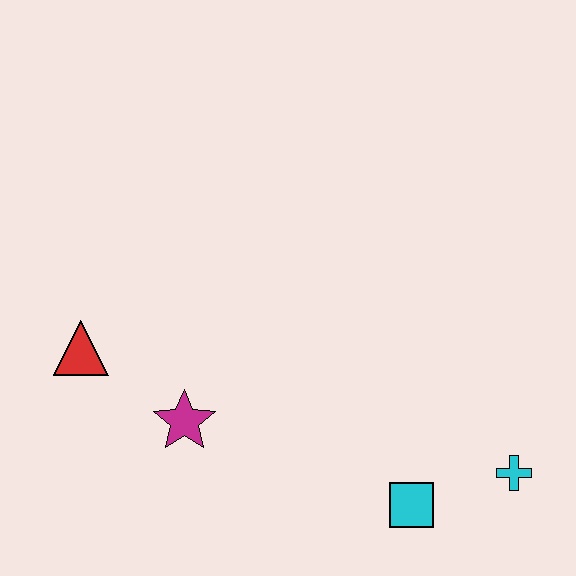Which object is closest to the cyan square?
The cyan cross is closest to the cyan square.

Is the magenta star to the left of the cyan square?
Yes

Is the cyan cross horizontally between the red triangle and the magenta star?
No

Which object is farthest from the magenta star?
The cyan cross is farthest from the magenta star.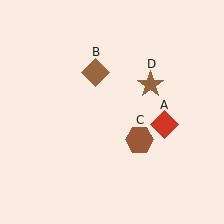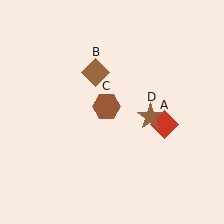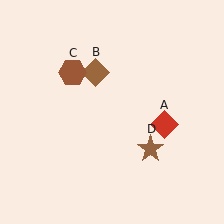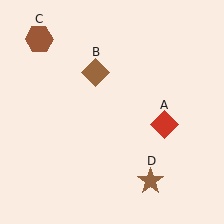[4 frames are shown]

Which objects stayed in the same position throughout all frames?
Red diamond (object A) and brown diamond (object B) remained stationary.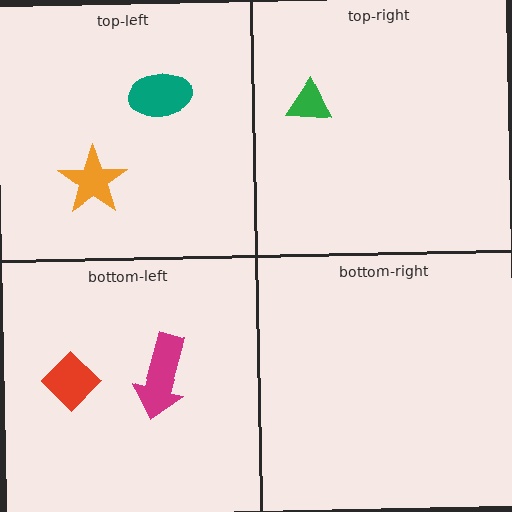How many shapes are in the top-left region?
2.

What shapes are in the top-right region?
The green triangle.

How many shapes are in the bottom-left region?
2.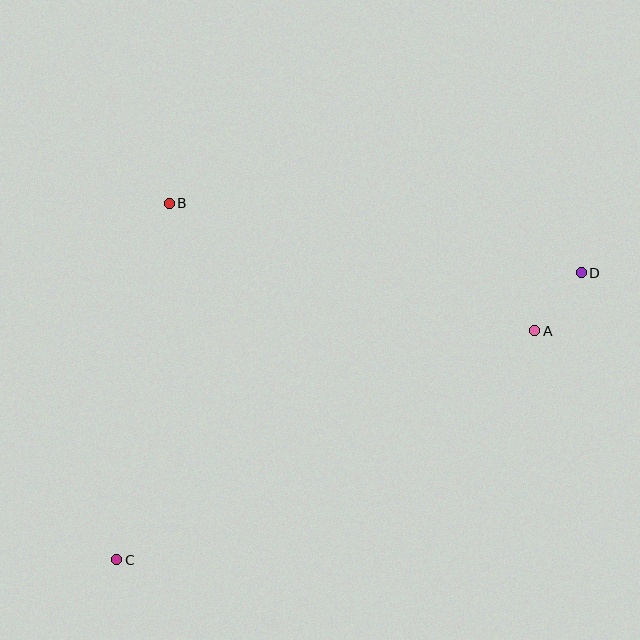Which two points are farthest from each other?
Points C and D are farthest from each other.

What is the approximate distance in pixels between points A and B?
The distance between A and B is approximately 387 pixels.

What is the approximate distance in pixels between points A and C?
The distance between A and C is approximately 477 pixels.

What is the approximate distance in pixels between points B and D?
The distance between B and D is approximately 418 pixels.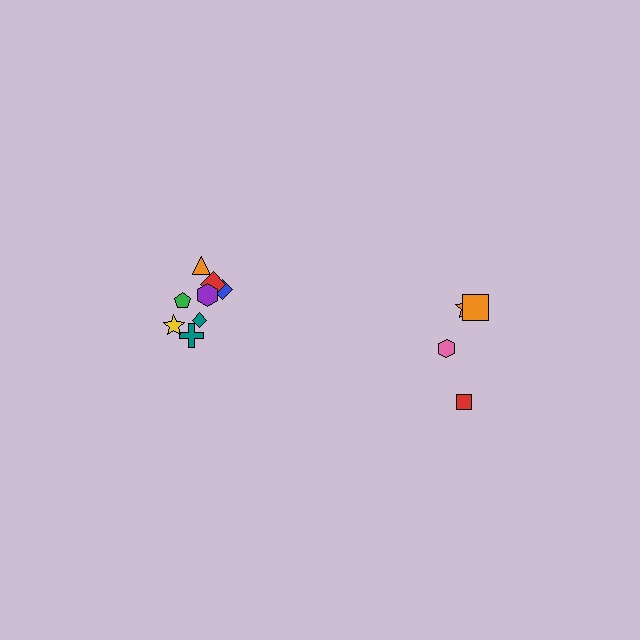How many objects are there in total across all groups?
There are 12 objects.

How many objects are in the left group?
There are 8 objects.